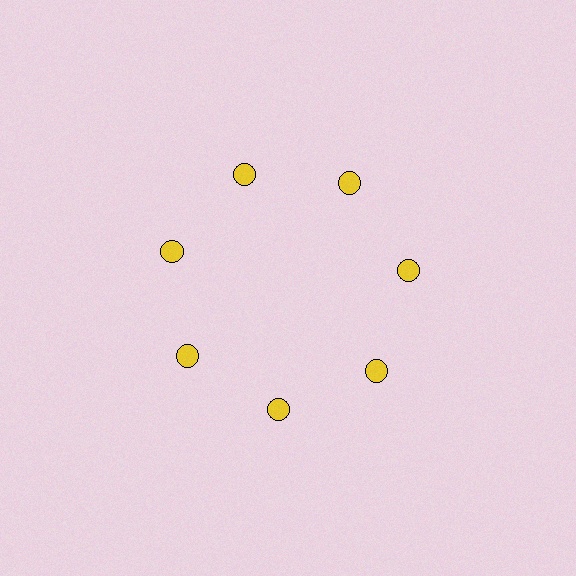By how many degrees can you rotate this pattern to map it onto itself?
The pattern maps onto itself every 51 degrees of rotation.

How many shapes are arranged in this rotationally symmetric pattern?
There are 7 shapes, arranged in 7 groups of 1.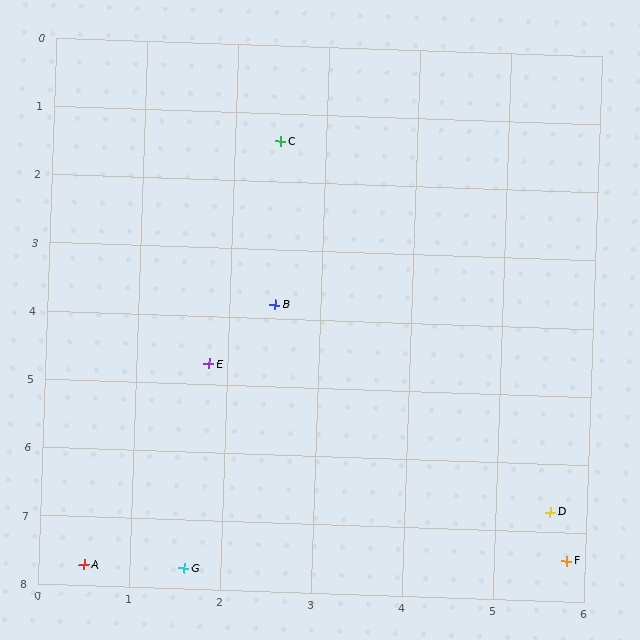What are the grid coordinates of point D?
Point D is at approximately (5.6, 6.7).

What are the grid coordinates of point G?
Point G is at approximately (1.6, 7.7).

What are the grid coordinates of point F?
Point F is at approximately (5.8, 7.4).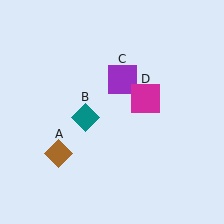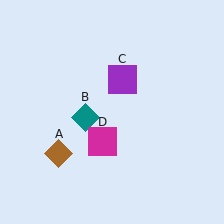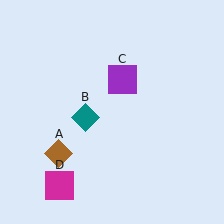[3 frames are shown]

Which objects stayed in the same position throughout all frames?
Brown diamond (object A) and teal diamond (object B) and purple square (object C) remained stationary.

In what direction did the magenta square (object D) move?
The magenta square (object D) moved down and to the left.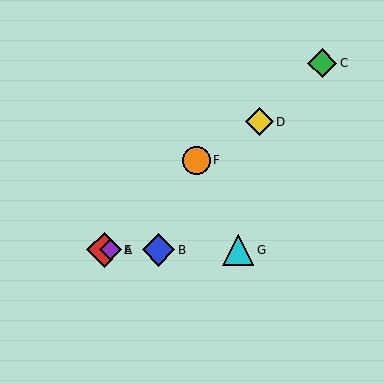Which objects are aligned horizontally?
Objects A, B, E, G are aligned horizontally.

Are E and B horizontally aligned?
Yes, both are at y≈250.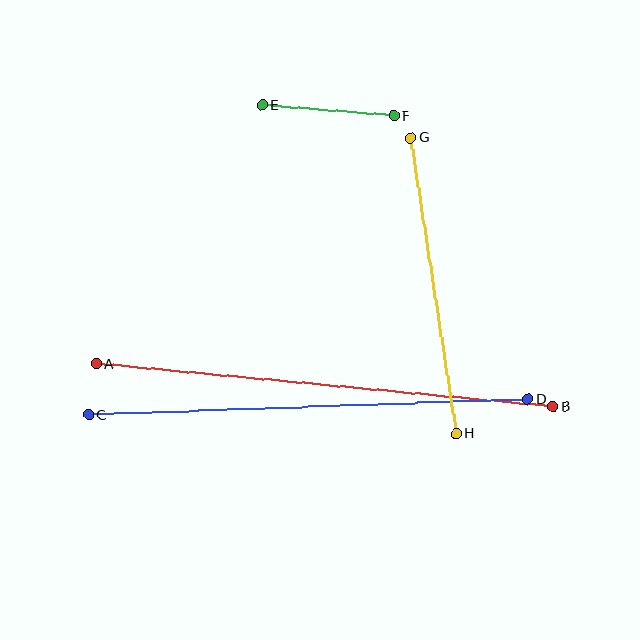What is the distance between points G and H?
The distance is approximately 299 pixels.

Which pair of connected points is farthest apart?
Points A and B are farthest apart.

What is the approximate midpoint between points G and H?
The midpoint is at approximately (434, 286) pixels.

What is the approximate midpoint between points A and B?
The midpoint is at approximately (325, 385) pixels.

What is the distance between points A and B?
The distance is approximately 459 pixels.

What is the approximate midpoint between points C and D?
The midpoint is at approximately (309, 407) pixels.